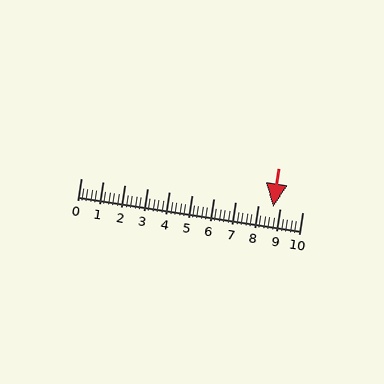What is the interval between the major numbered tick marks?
The major tick marks are spaced 1 units apart.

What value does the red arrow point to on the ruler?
The red arrow points to approximately 8.7.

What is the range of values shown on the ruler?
The ruler shows values from 0 to 10.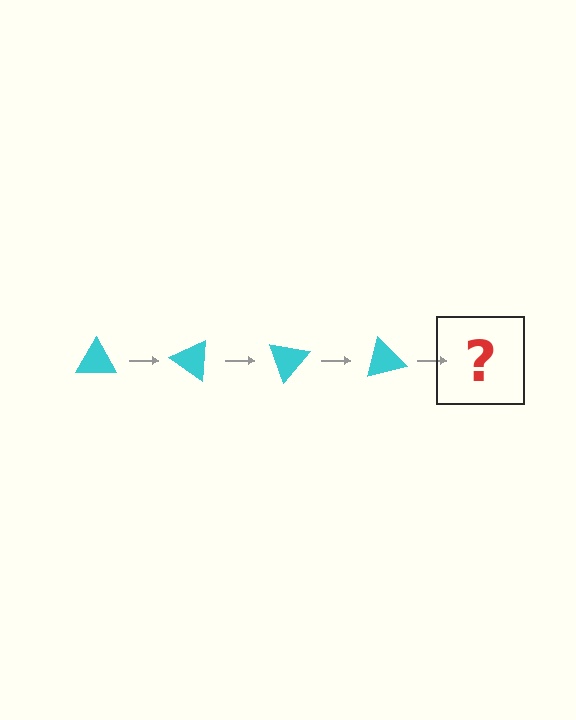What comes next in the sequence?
The next element should be a cyan triangle rotated 140 degrees.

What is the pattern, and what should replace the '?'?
The pattern is that the triangle rotates 35 degrees each step. The '?' should be a cyan triangle rotated 140 degrees.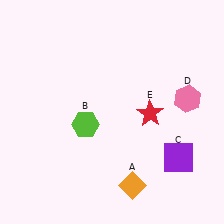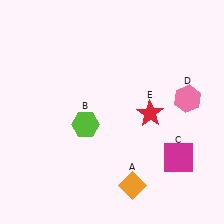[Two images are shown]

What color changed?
The square (C) changed from purple in Image 1 to magenta in Image 2.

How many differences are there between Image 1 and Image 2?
There is 1 difference between the two images.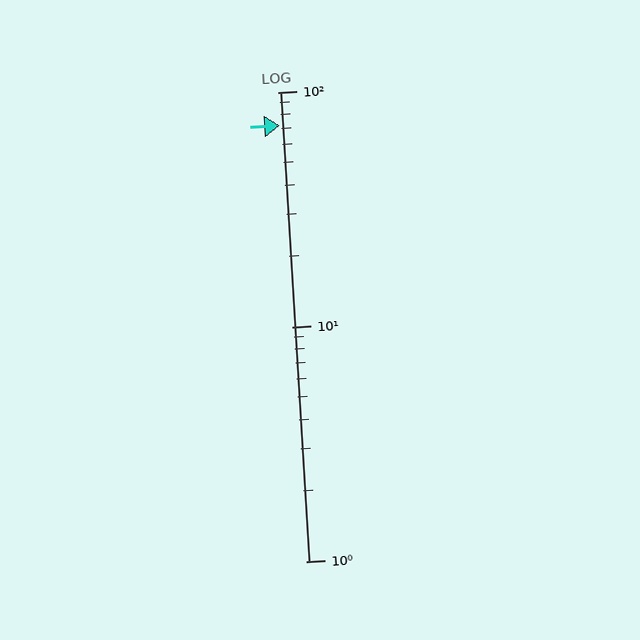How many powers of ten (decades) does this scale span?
The scale spans 2 decades, from 1 to 100.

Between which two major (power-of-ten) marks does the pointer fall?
The pointer is between 10 and 100.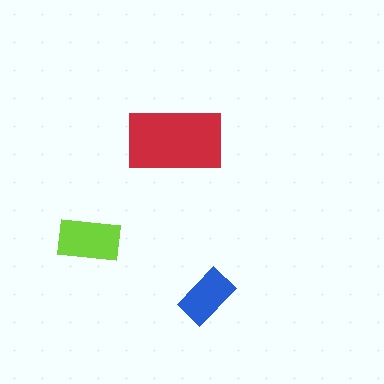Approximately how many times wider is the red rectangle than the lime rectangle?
About 1.5 times wider.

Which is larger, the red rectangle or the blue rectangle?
The red one.